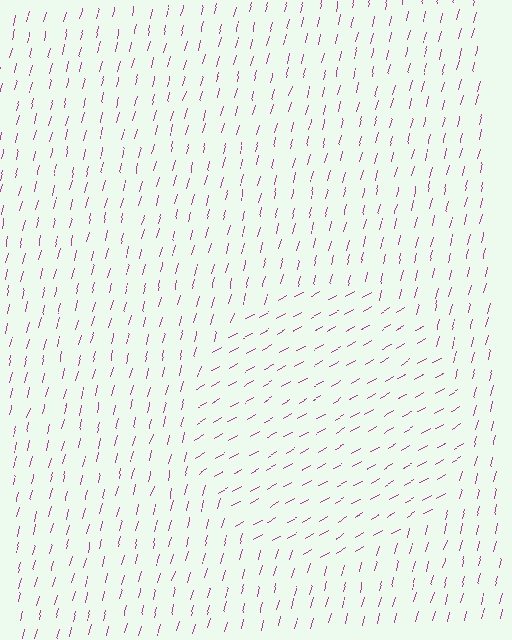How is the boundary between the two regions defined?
The boundary is defined purely by a change in line orientation (approximately 45 degrees difference). All lines are the same color and thickness.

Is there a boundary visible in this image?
Yes, there is a texture boundary formed by a change in line orientation.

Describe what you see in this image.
The image is filled with small magenta line segments. A circle region in the image has lines oriented differently from the surrounding lines, creating a visible texture boundary.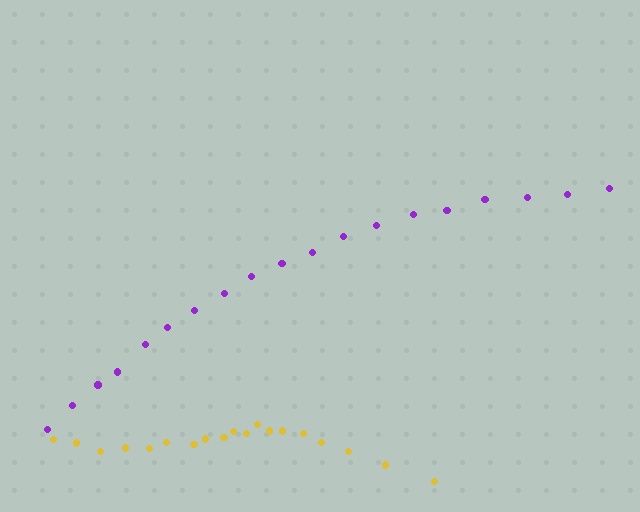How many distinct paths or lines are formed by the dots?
There are 2 distinct paths.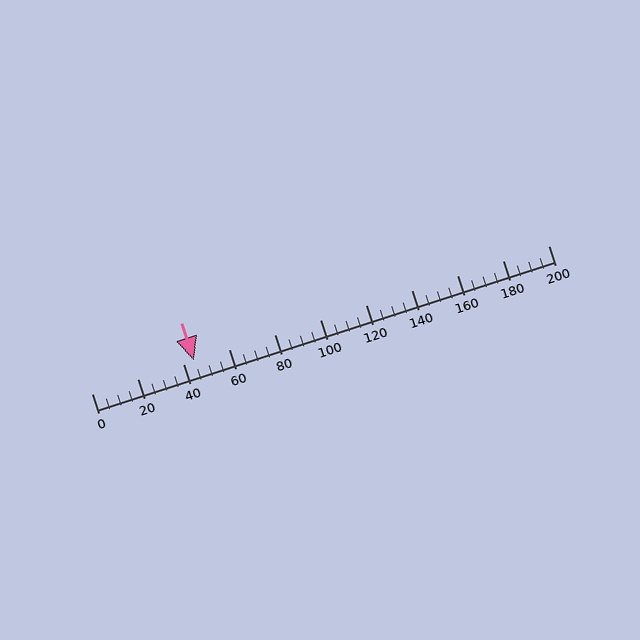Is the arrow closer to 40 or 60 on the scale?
The arrow is closer to 40.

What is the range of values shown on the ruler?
The ruler shows values from 0 to 200.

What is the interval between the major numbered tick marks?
The major tick marks are spaced 20 units apart.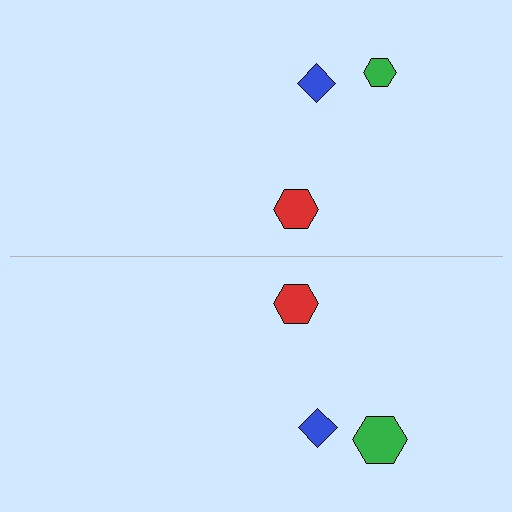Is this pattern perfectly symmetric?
No, the pattern is not perfectly symmetric. The green hexagon on the bottom side has a different size than its mirror counterpart.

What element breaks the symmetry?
The green hexagon on the bottom side has a different size than its mirror counterpart.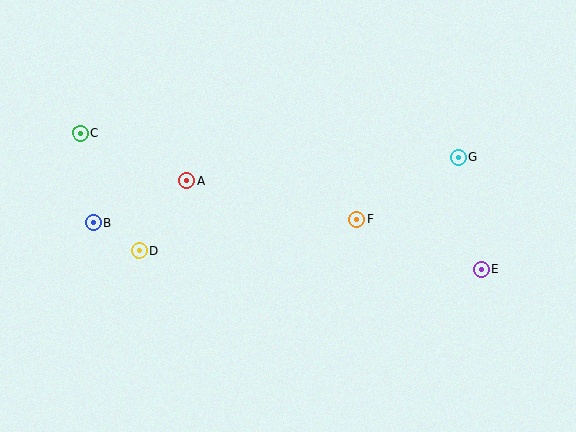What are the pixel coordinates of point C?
Point C is at (80, 133).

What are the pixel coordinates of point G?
Point G is at (458, 157).